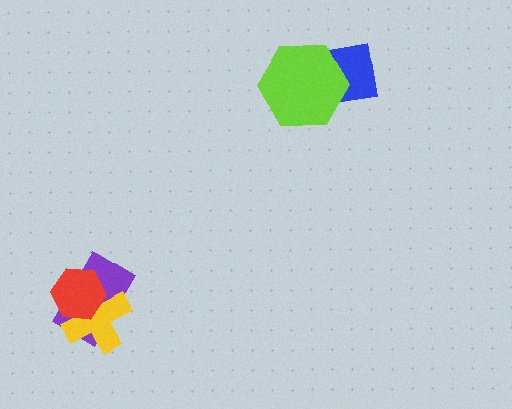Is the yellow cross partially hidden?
Yes, it is partially covered by another shape.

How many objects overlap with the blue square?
1 object overlaps with the blue square.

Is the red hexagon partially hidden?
No, no other shape covers it.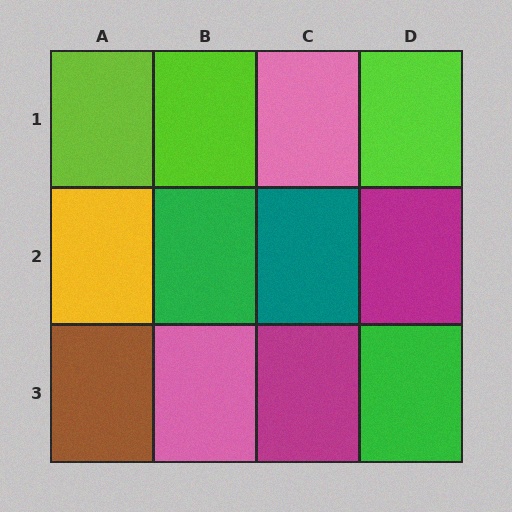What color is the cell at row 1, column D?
Lime.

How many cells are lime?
3 cells are lime.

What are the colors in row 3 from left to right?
Brown, pink, magenta, green.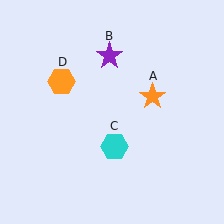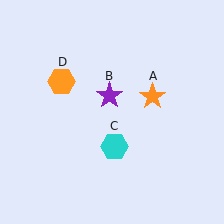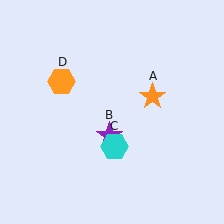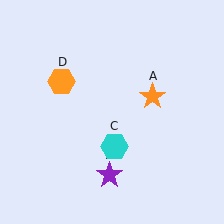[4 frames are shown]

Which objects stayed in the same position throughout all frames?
Orange star (object A) and cyan hexagon (object C) and orange hexagon (object D) remained stationary.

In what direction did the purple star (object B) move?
The purple star (object B) moved down.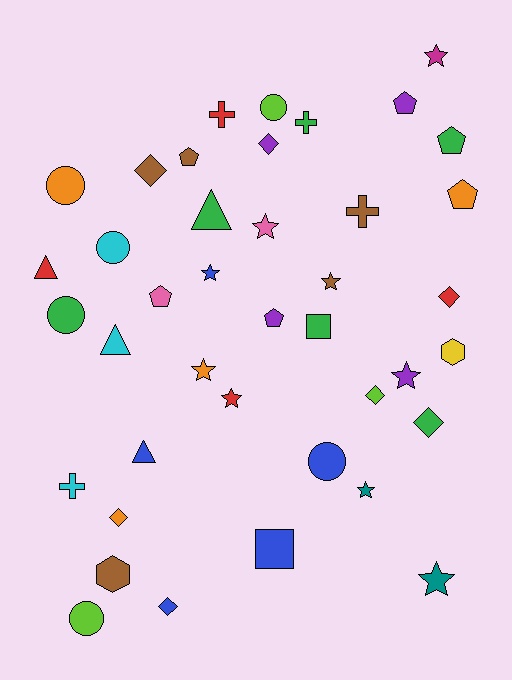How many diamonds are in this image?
There are 7 diamonds.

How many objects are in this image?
There are 40 objects.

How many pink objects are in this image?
There are 2 pink objects.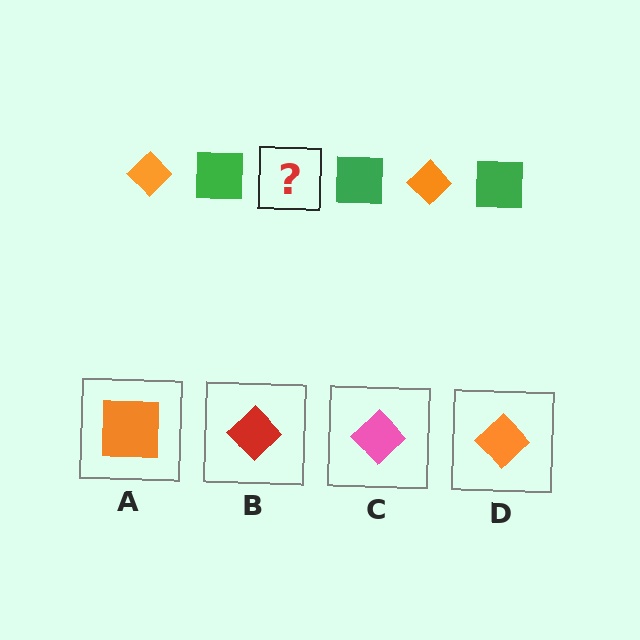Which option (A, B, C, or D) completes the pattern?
D.